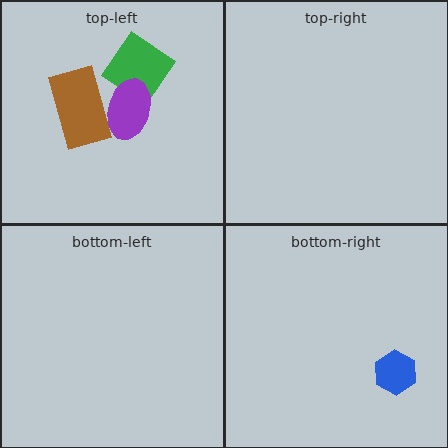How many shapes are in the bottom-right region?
1.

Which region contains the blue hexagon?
The bottom-right region.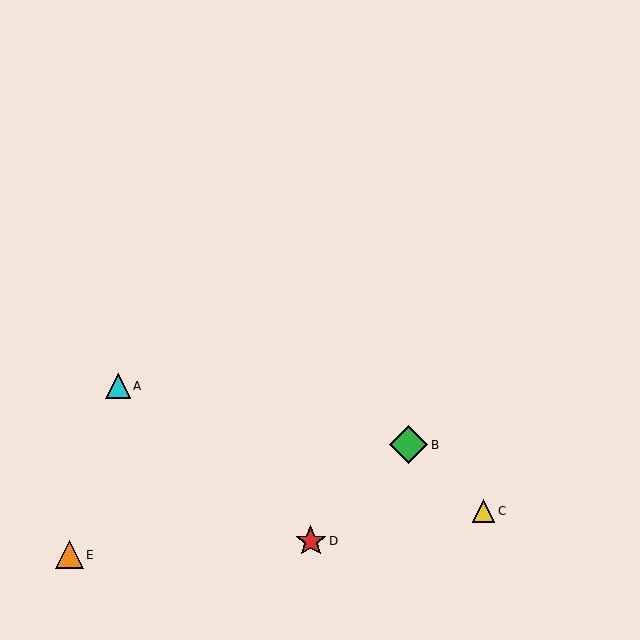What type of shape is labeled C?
Shape C is a yellow triangle.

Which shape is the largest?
The green diamond (labeled B) is the largest.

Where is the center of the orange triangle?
The center of the orange triangle is at (69, 555).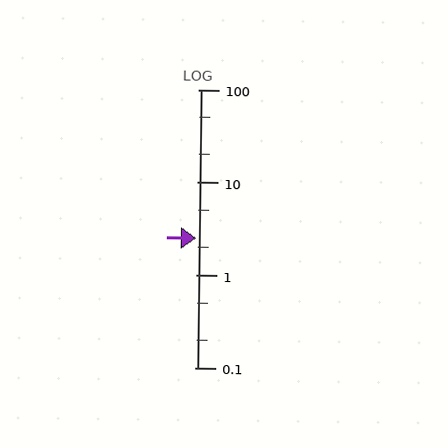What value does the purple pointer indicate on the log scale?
The pointer indicates approximately 2.5.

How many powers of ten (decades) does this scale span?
The scale spans 3 decades, from 0.1 to 100.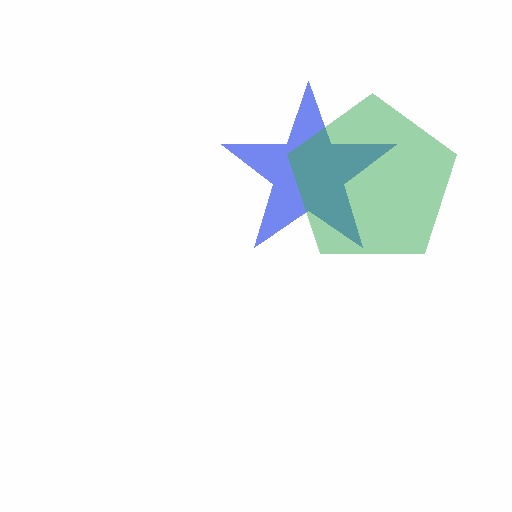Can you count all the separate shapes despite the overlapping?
Yes, there are 2 separate shapes.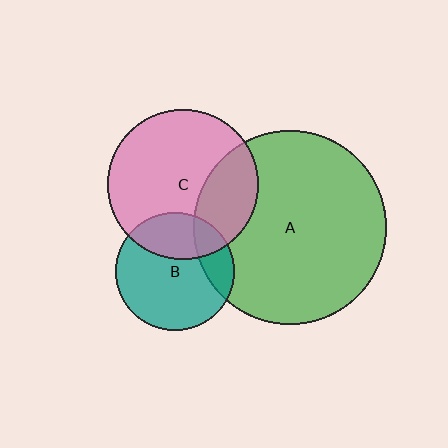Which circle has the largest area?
Circle A (green).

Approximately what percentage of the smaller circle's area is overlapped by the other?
Approximately 30%.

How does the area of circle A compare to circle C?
Approximately 1.6 times.